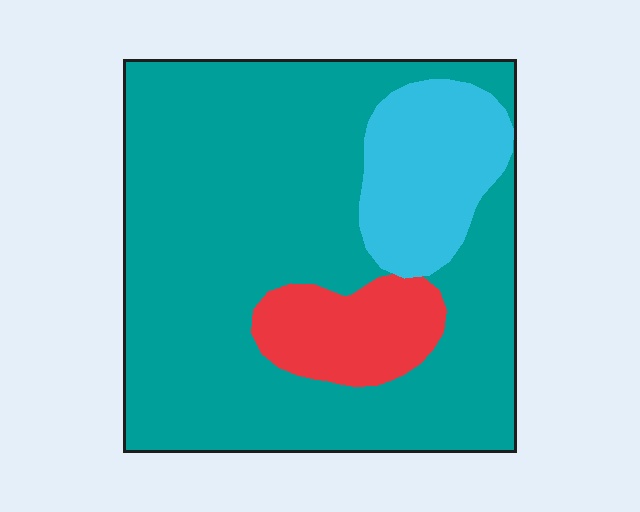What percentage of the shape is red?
Red covers about 10% of the shape.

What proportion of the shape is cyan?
Cyan takes up less than a quarter of the shape.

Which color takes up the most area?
Teal, at roughly 75%.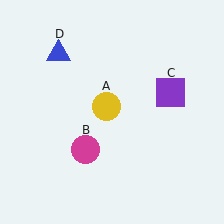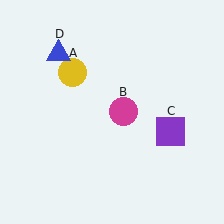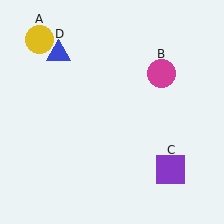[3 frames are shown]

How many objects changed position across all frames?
3 objects changed position: yellow circle (object A), magenta circle (object B), purple square (object C).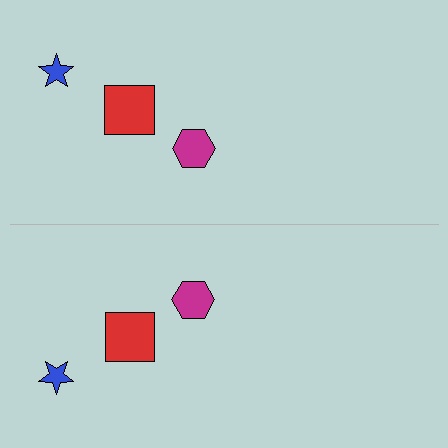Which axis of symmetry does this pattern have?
The pattern has a horizontal axis of symmetry running through the center of the image.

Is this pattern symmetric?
Yes, this pattern has bilateral (reflection) symmetry.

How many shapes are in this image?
There are 6 shapes in this image.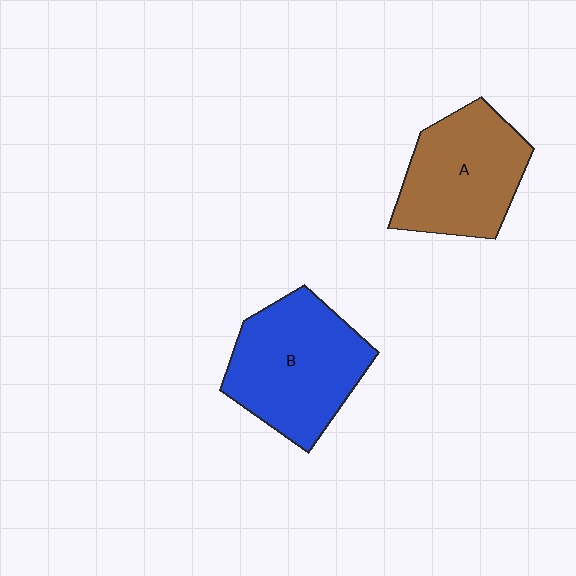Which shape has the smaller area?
Shape A (brown).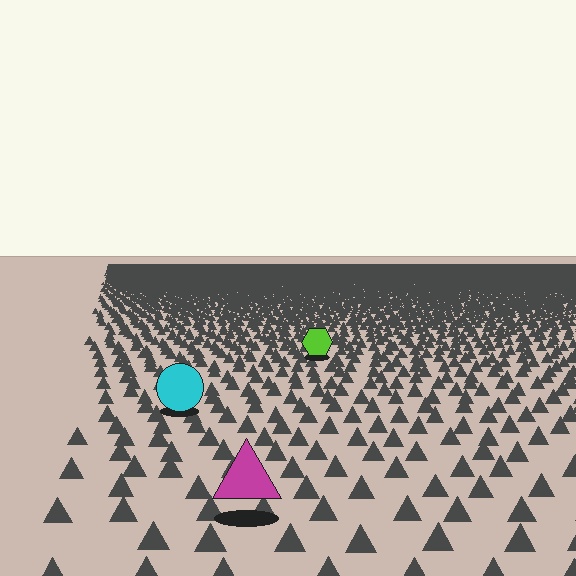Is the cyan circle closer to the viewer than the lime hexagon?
Yes. The cyan circle is closer — you can tell from the texture gradient: the ground texture is coarser near it.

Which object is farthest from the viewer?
The lime hexagon is farthest from the viewer. It appears smaller and the ground texture around it is denser.